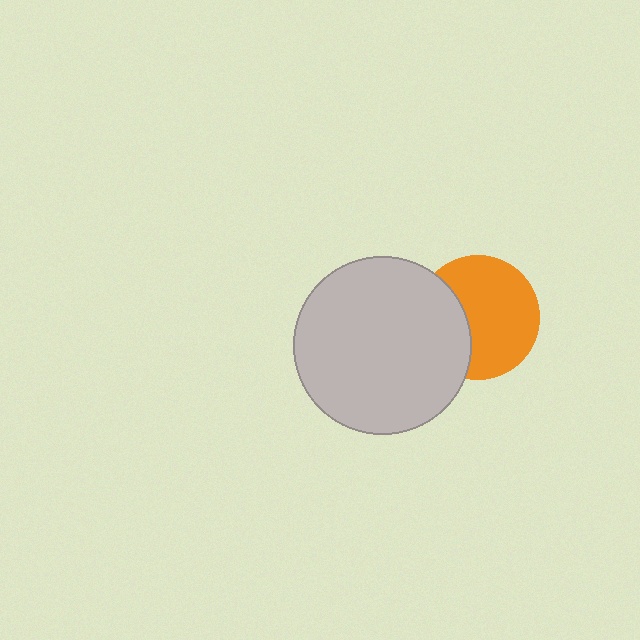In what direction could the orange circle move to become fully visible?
The orange circle could move right. That would shift it out from behind the light gray circle entirely.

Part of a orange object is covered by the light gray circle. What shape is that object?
It is a circle.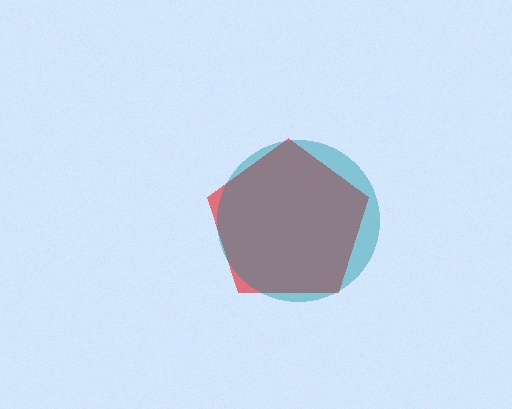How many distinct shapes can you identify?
There are 2 distinct shapes: a red pentagon, a teal circle.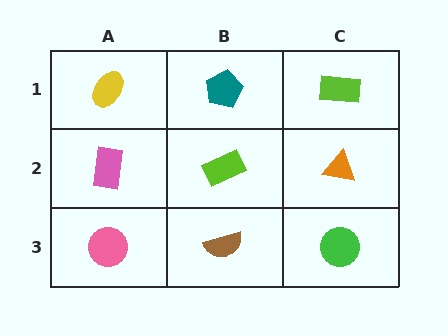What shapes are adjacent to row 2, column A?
A yellow ellipse (row 1, column A), a pink circle (row 3, column A), a lime rectangle (row 2, column B).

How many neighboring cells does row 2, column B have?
4.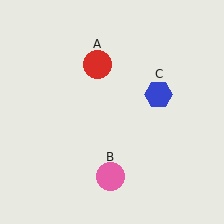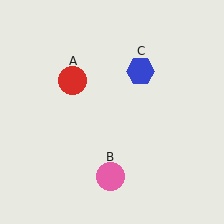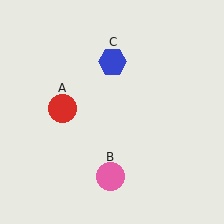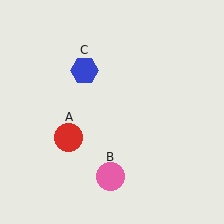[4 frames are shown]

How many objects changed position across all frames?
2 objects changed position: red circle (object A), blue hexagon (object C).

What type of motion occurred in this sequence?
The red circle (object A), blue hexagon (object C) rotated counterclockwise around the center of the scene.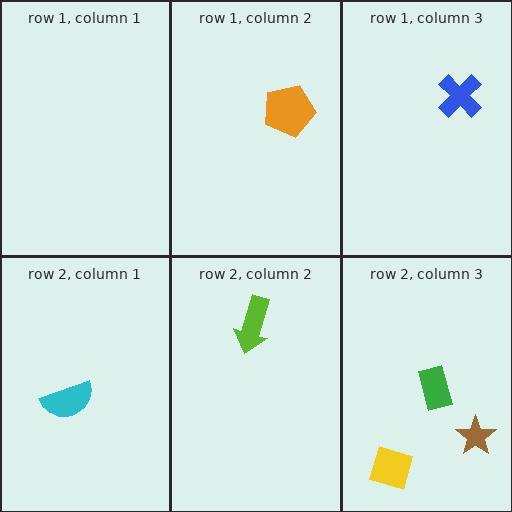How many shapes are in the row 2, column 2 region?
1.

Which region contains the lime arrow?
The row 2, column 2 region.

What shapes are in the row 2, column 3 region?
The brown star, the yellow diamond, the green rectangle.